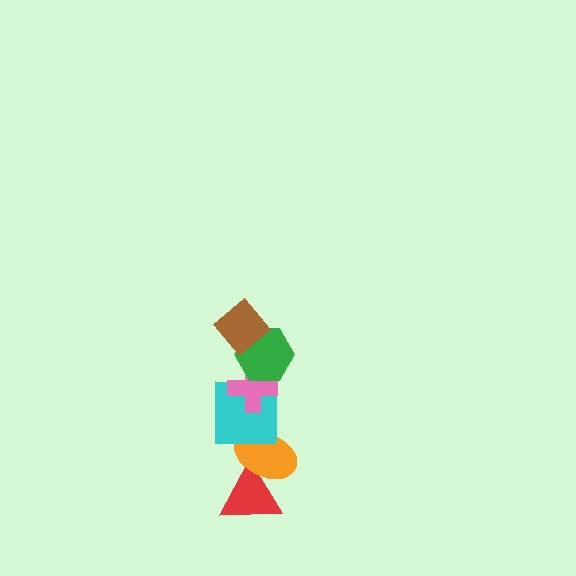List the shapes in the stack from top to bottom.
From top to bottom: the brown diamond, the green hexagon, the pink cross, the cyan square, the orange ellipse, the red triangle.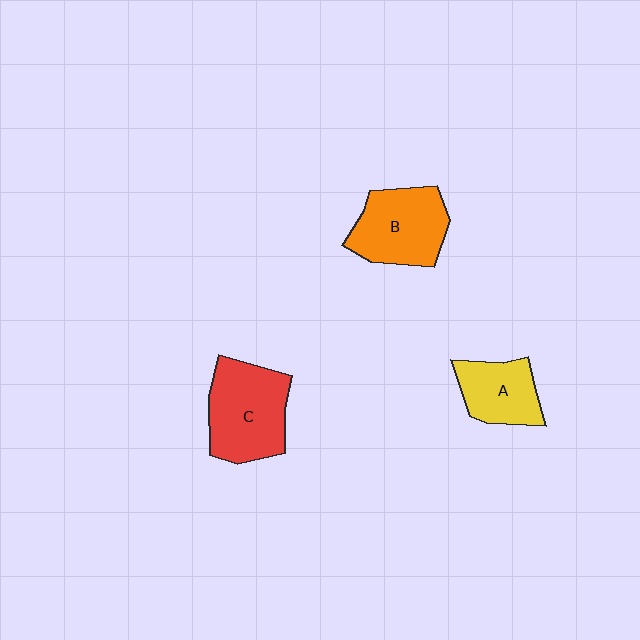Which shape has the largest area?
Shape C (red).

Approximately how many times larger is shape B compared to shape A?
Approximately 1.4 times.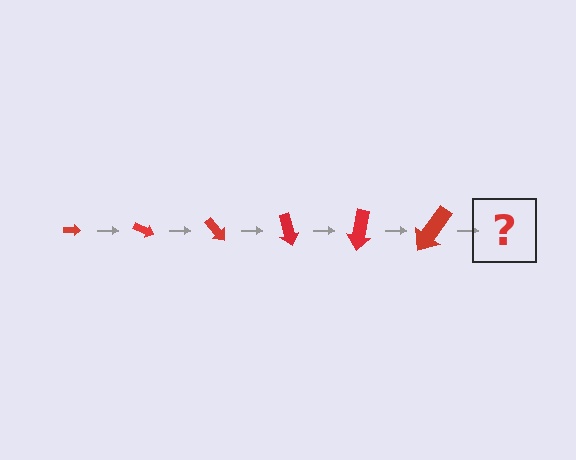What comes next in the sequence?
The next element should be an arrow, larger than the previous one and rotated 150 degrees from the start.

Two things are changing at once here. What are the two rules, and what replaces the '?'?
The two rules are that the arrow grows larger each step and it rotates 25 degrees each step. The '?' should be an arrow, larger than the previous one and rotated 150 degrees from the start.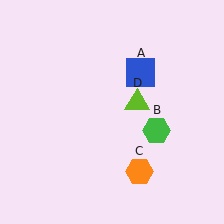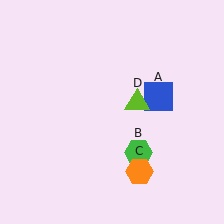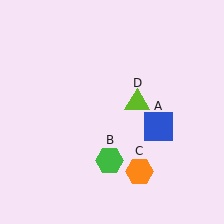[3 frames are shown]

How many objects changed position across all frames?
2 objects changed position: blue square (object A), green hexagon (object B).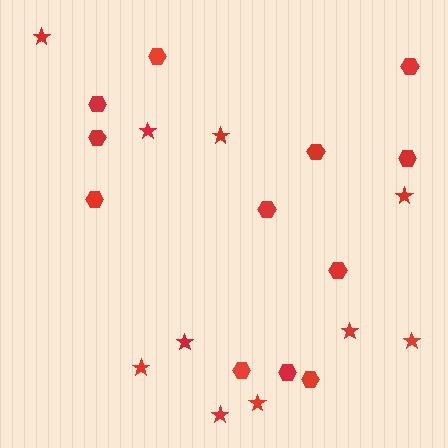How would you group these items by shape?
There are 2 groups: one group of stars (10) and one group of hexagons (12).